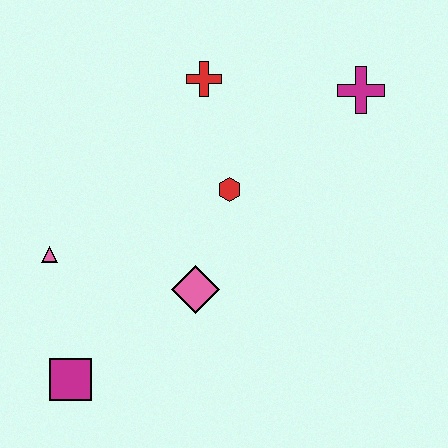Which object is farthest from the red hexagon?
The magenta square is farthest from the red hexagon.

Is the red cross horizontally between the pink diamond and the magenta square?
No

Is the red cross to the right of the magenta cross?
No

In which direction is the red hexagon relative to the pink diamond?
The red hexagon is above the pink diamond.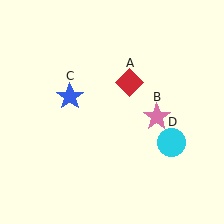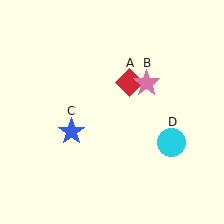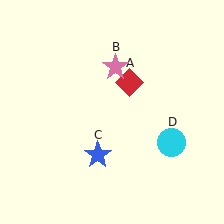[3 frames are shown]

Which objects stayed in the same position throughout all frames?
Red diamond (object A) and cyan circle (object D) remained stationary.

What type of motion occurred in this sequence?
The pink star (object B), blue star (object C) rotated counterclockwise around the center of the scene.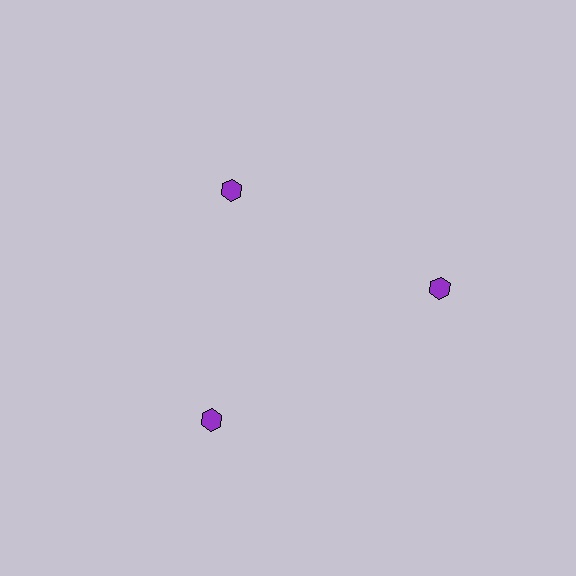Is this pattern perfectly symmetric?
No. The 3 purple hexagons are arranged in a ring, but one element near the 11 o'clock position is pulled inward toward the center, breaking the 3-fold rotational symmetry.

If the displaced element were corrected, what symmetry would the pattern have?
It would have 3-fold rotational symmetry — the pattern would map onto itself every 120 degrees.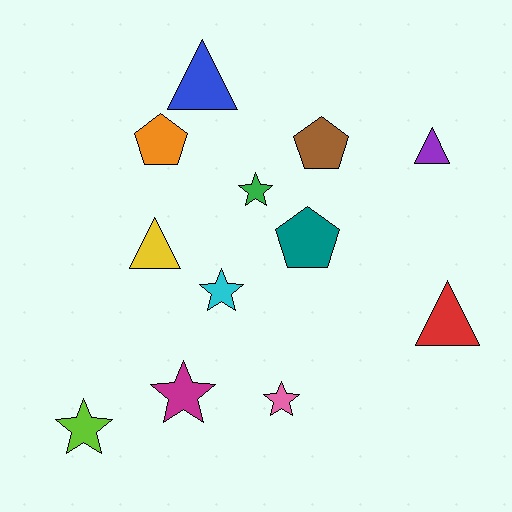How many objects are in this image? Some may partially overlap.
There are 12 objects.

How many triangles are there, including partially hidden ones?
There are 4 triangles.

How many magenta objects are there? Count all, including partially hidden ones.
There is 1 magenta object.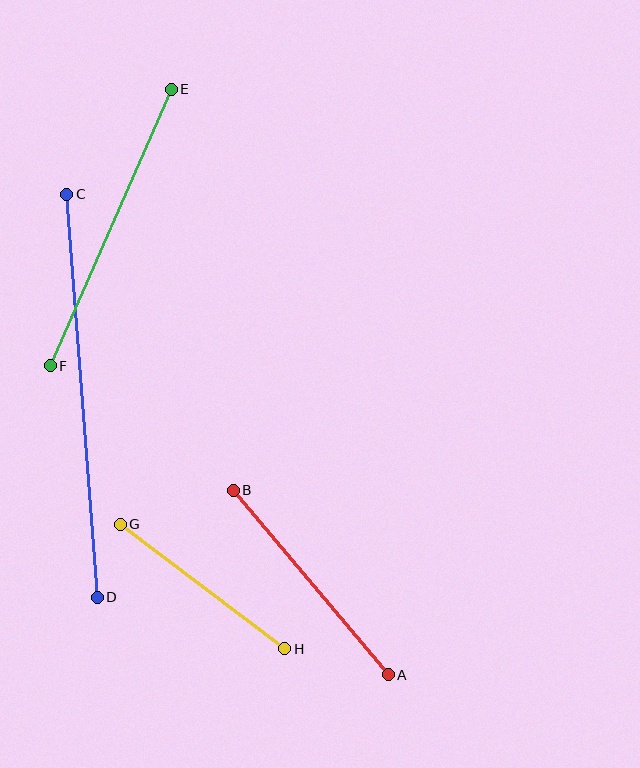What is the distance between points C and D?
The distance is approximately 404 pixels.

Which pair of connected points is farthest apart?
Points C and D are farthest apart.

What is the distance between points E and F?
The distance is approximately 302 pixels.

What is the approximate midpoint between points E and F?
The midpoint is at approximately (111, 227) pixels.